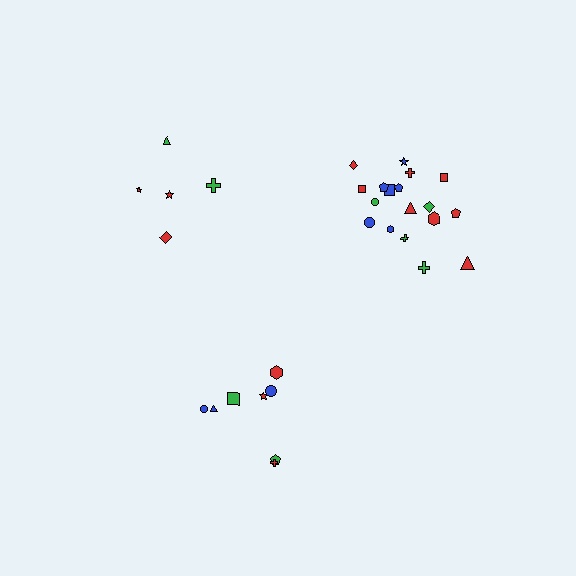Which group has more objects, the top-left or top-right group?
The top-right group.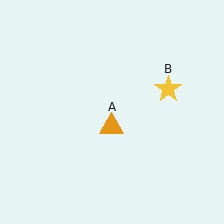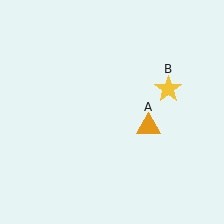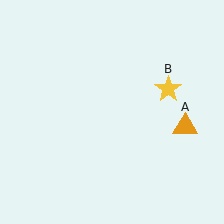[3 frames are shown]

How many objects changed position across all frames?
1 object changed position: orange triangle (object A).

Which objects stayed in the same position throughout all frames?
Yellow star (object B) remained stationary.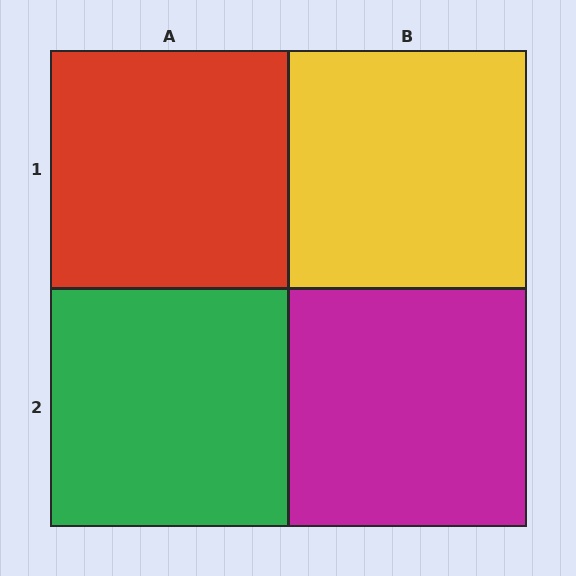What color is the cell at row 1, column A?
Red.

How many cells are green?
1 cell is green.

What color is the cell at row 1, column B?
Yellow.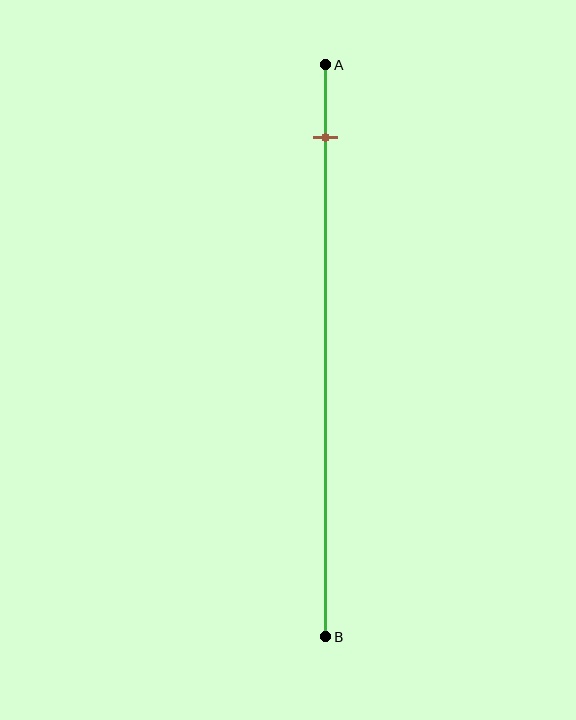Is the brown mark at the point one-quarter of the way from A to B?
No, the mark is at about 15% from A, not at the 25% one-quarter point.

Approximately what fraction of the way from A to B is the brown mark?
The brown mark is approximately 15% of the way from A to B.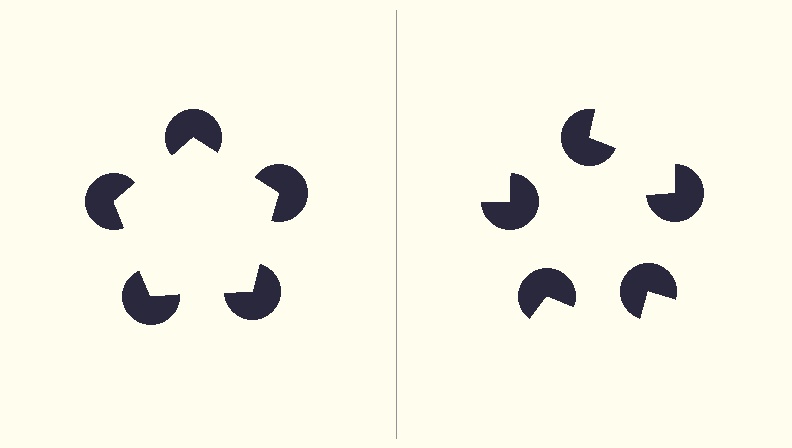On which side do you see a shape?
An illusory pentagon appears on the left side. On the right side the wedge cuts are rotated, so no coherent shape forms.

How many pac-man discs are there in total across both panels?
10 — 5 on each side.